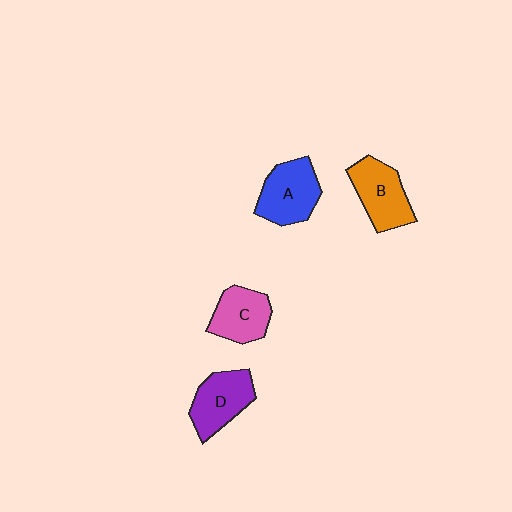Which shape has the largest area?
Shape A (blue).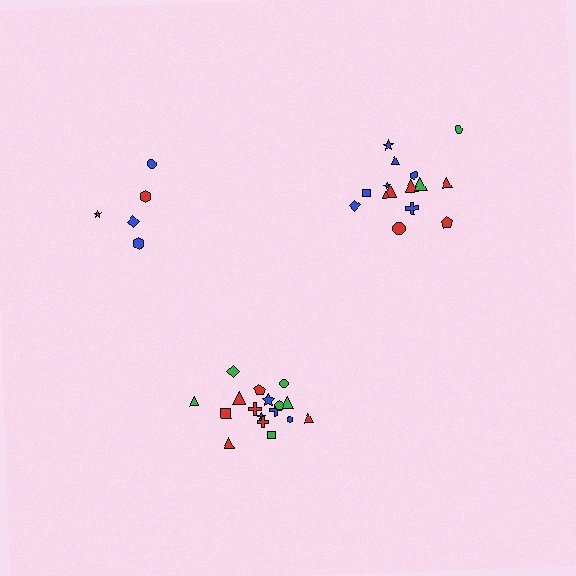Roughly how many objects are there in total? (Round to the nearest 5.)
Roughly 40 objects in total.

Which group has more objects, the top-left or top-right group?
The top-right group.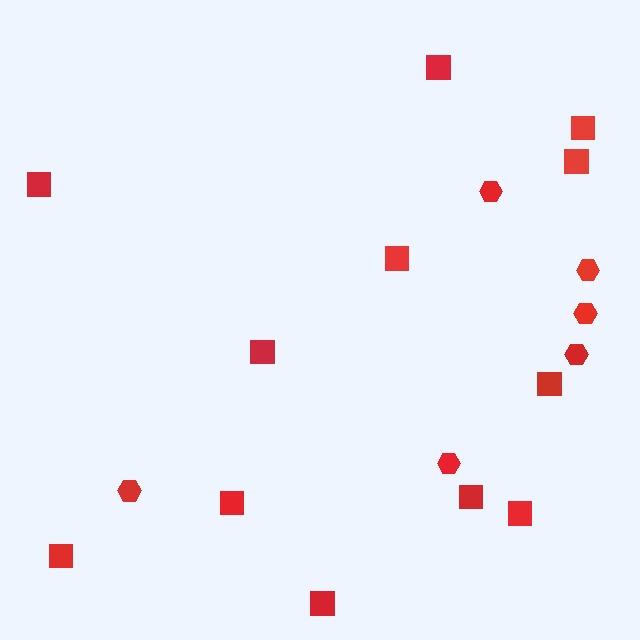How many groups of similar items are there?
There are 2 groups: one group of hexagons (6) and one group of squares (12).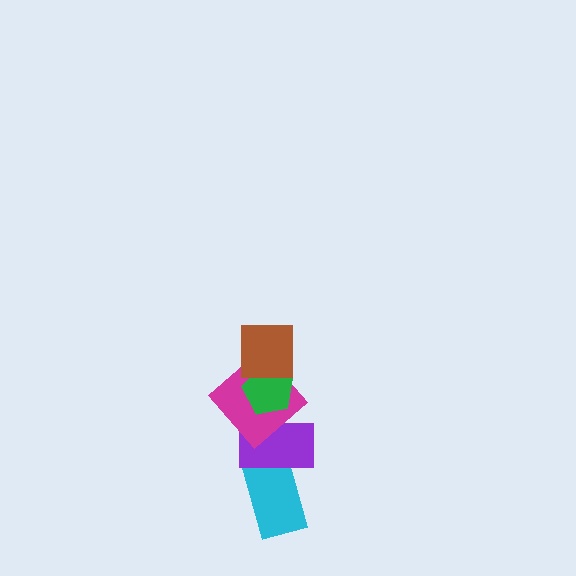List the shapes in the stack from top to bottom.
From top to bottom: the brown square, the green pentagon, the magenta diamond, the purple rectangle, the cyan rectangle.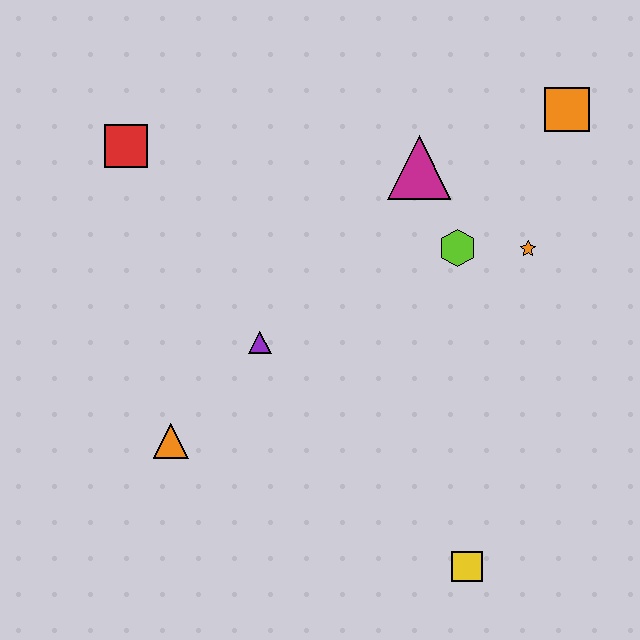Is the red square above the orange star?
Yes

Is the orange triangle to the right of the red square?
Yes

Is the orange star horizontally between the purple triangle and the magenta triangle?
No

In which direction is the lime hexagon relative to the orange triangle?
The lime hexagon is to the right of the orange triangle.